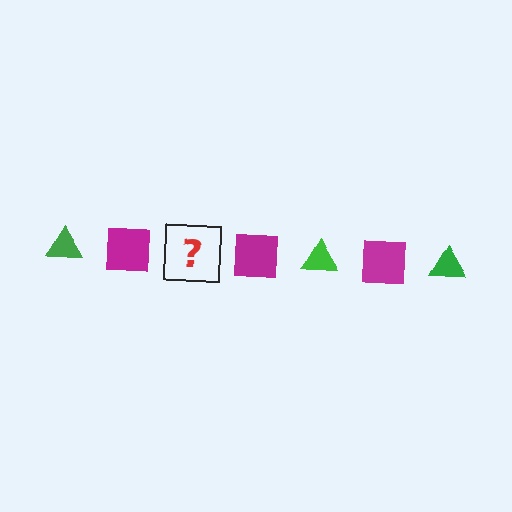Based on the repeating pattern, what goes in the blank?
The blank should be a green triangle.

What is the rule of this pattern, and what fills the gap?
The rule is that the pattern alternates between green triangle and magenta square. The gap should be filled with a green triangle.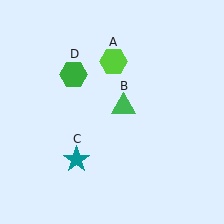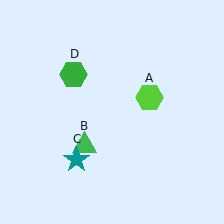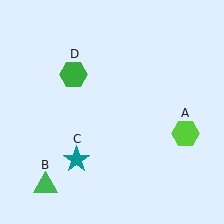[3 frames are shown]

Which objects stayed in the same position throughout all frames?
Teal star (object C) and green hexagon (object D) remained stationary.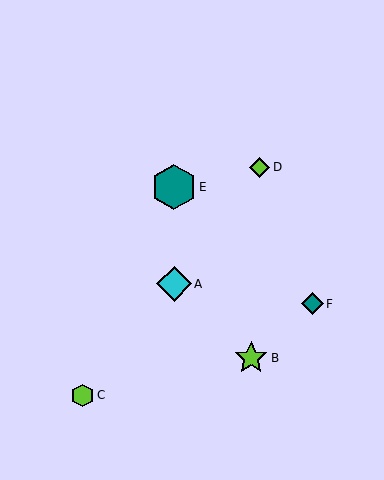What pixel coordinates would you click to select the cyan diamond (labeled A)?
Click at (174, 284) to select the cyan diamond A.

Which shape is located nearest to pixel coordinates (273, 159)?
The lime diamond (labeled D) at (259, 167) is nearest to that location.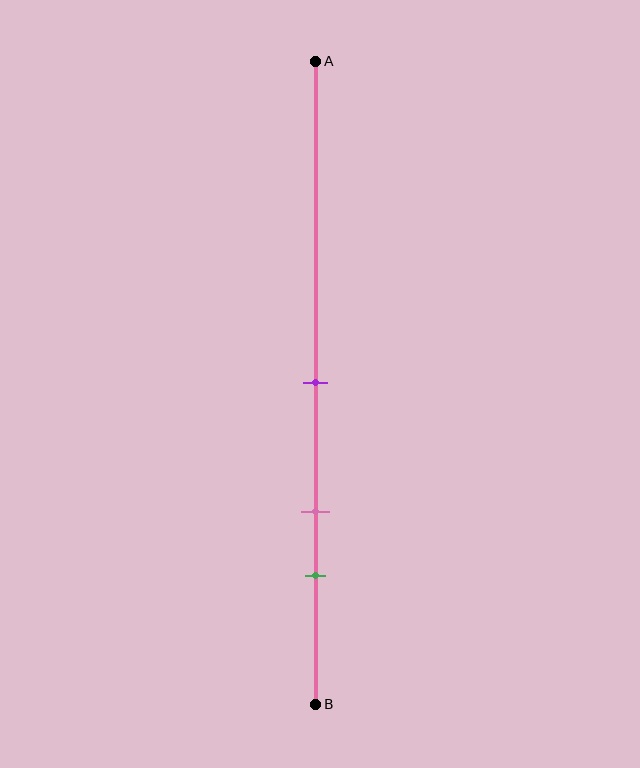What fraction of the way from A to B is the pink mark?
The pink mark is approximately 70% (0.7) of the way from A to B.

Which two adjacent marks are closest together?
The pink and green marks are the closest adjacent pair.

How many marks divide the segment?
There are 3 marks dividing the segment.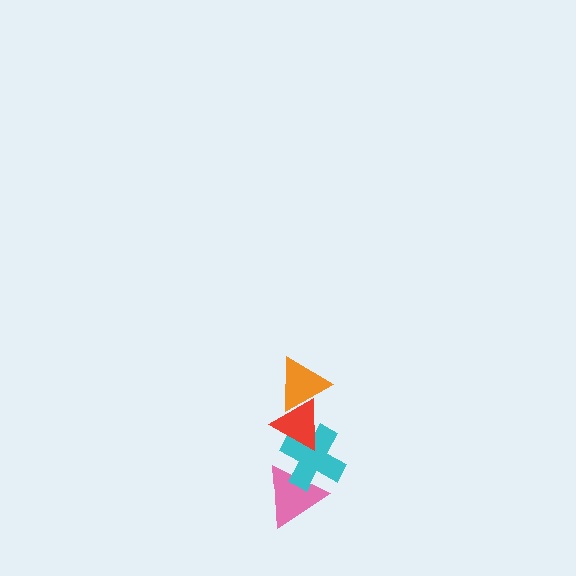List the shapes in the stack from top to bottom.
From top to bottom: the orange triangle, the red triangle, the cyan cross, the pink triangle.